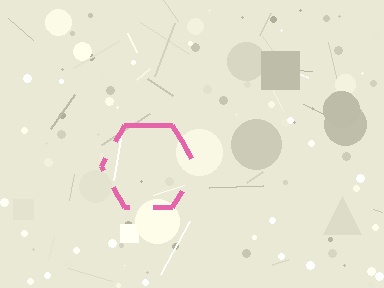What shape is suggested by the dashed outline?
The dashed outline suggests a hexagon.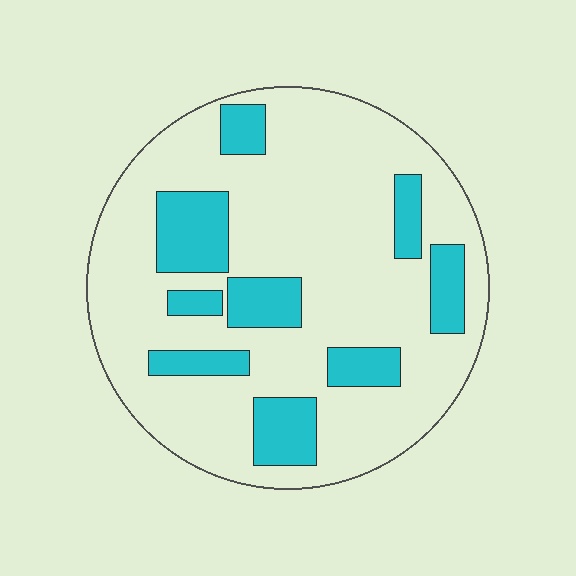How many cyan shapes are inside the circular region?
9.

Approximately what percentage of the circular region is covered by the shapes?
Approximately 25%.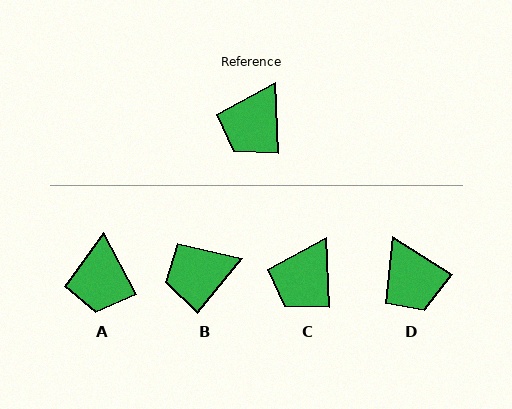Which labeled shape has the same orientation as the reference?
C.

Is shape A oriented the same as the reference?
No, it is off by about 25 degrees.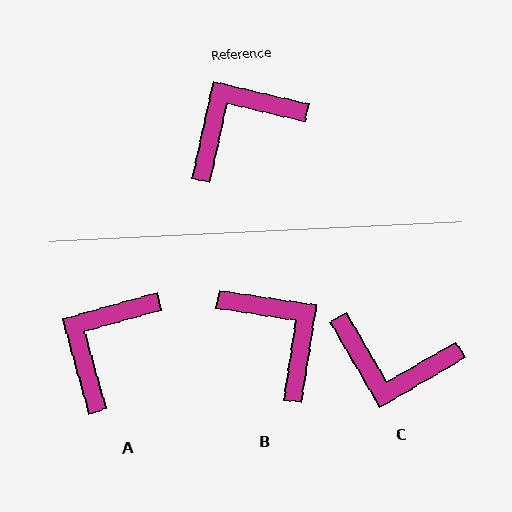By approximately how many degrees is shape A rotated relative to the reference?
Approximately 29 degrees counter-clockwise.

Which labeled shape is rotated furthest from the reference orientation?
C, about 133 degrees away.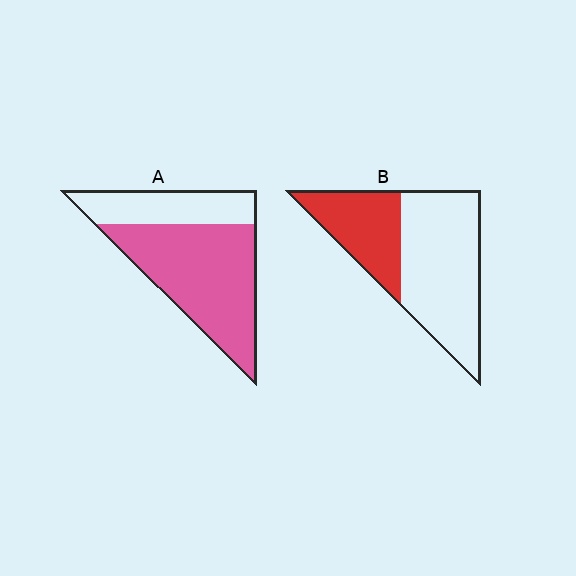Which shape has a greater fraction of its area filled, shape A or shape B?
Shape A.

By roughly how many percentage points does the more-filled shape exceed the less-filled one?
By roughly 35 percentage points (A over B).